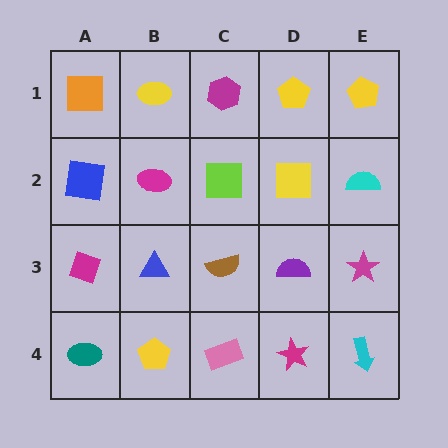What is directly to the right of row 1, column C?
A yellow pentagon.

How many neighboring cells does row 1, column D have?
3.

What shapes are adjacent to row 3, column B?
A magenta ellipse (row 2, column B), a yellow pentagon (row 4, column B), a magenta diamond (row 3, column A), a brown semicircle (row 3, column C).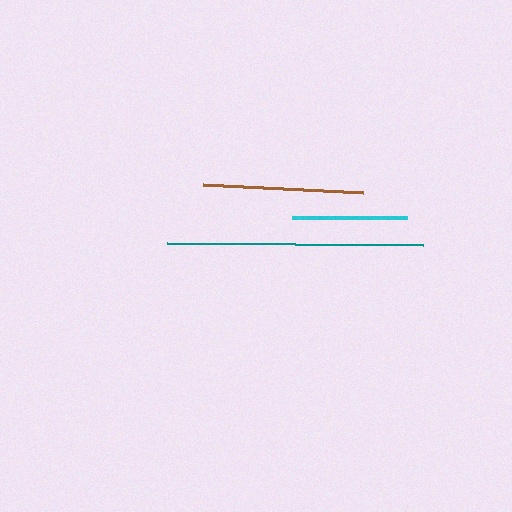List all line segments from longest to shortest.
From longest to shortest: teal, brown, cyan.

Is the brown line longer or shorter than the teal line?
The teal line is longer than the brown line.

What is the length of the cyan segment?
The cyan segment is approximately 115 pixels long.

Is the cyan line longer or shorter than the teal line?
The teal line is longer than the cyan line.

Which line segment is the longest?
The teal line is the longest at approximately 256 pixels.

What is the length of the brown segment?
The brown segment is approximately 160 pixels long.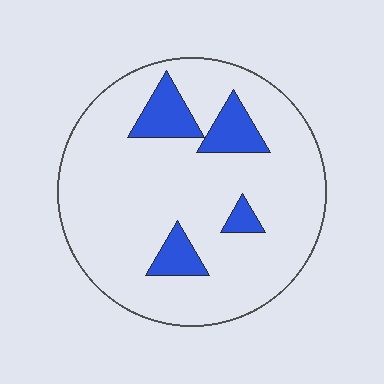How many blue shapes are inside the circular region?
4.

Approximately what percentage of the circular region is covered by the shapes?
Approximately 15%.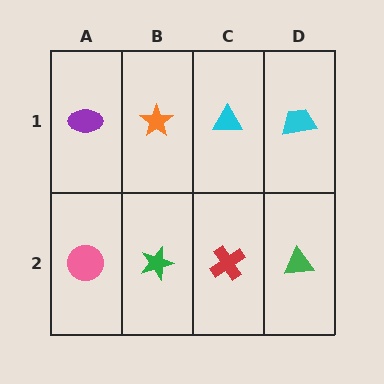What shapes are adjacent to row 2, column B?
An orange star (row 1, column B), a pink circle (row 2, column A), a red cross (row 2, column C).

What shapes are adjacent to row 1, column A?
A pink circle (row 2, column A), an orange star (row 1, column B).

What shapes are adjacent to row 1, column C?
A red cross (row 2, column C), an orange star (row 1, column B), a cyan trapezoid (row 1, column D).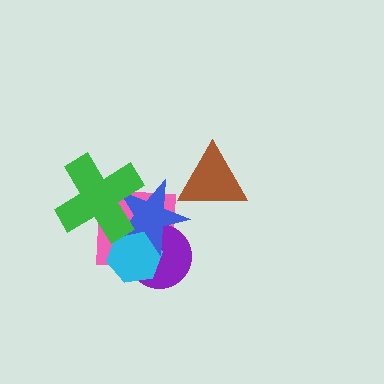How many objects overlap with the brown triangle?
1 object overlaps with the brown triangle.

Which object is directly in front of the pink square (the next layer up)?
The purple circle is directly in front of the pink square.